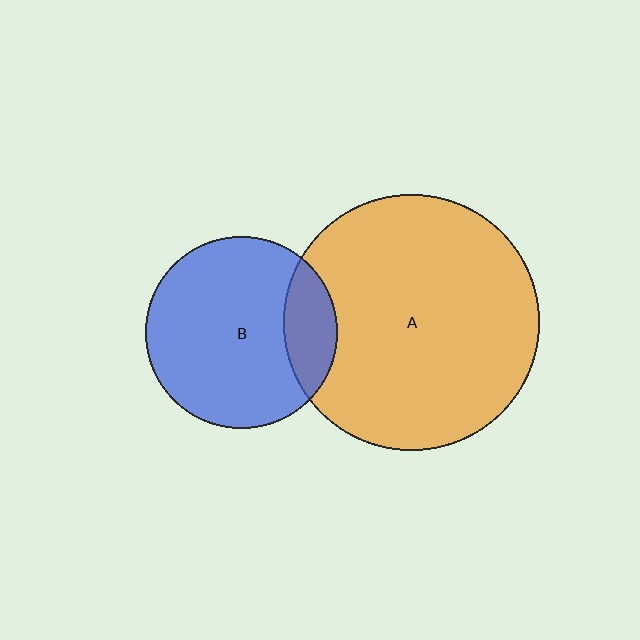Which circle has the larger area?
Circle A (orange).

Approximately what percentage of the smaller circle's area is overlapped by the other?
Approximately 20%.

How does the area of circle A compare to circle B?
Approximately 1.8 times.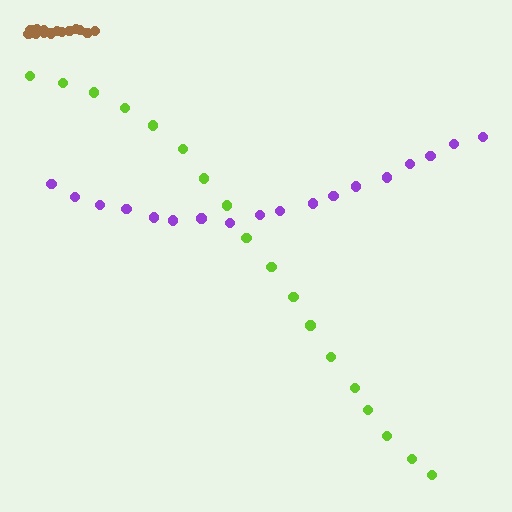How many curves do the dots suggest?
There are 3 distinct paths.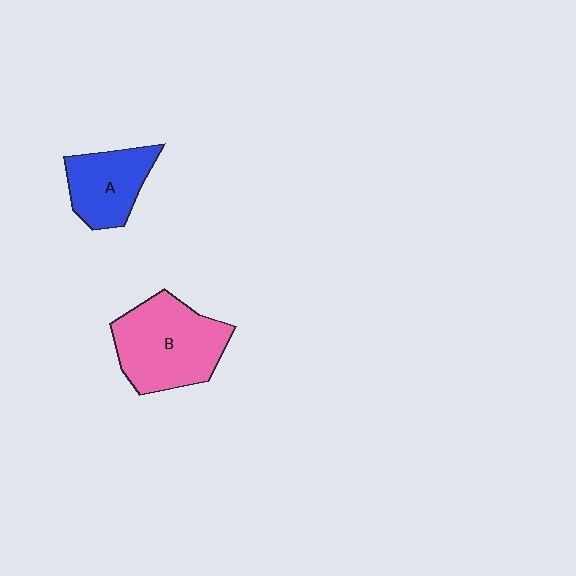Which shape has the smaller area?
Shape A (blue).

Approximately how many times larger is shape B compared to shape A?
Approximately 1.6 times.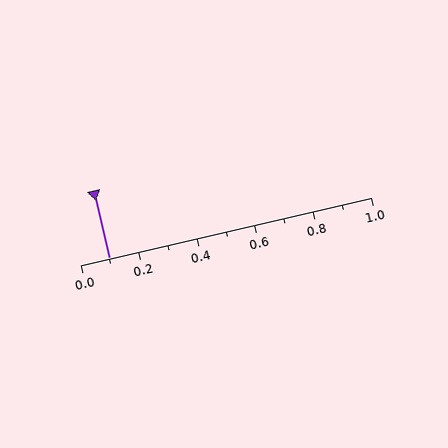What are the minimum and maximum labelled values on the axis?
The axis runs from 0.0 to 1.0.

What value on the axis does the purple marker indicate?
The marker indicates approximately 0.1.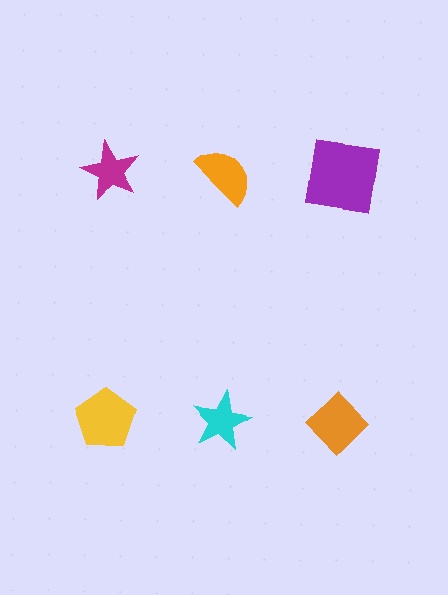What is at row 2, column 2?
A cyan star.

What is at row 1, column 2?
An orange semicircle.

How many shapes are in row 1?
3 shapes.